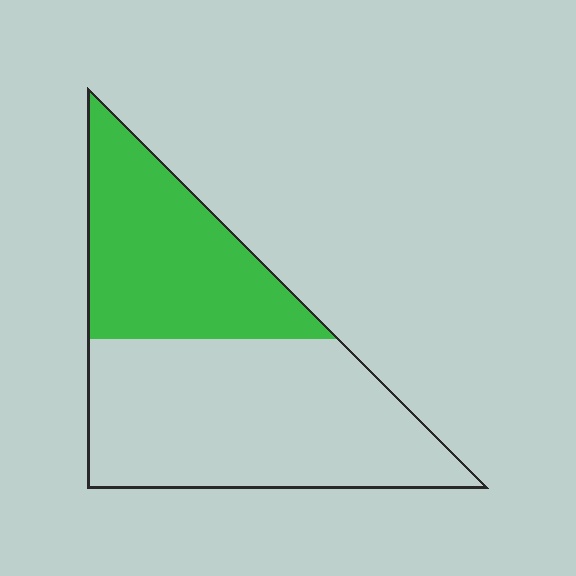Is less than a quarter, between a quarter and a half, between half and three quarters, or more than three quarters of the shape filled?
Between a quarter and a half.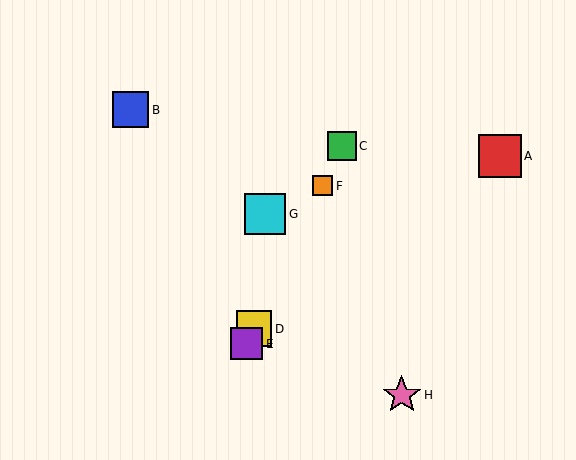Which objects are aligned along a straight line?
Objects C, D, E, F are aligned along a straight line.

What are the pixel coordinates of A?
Object A is at (500, 156).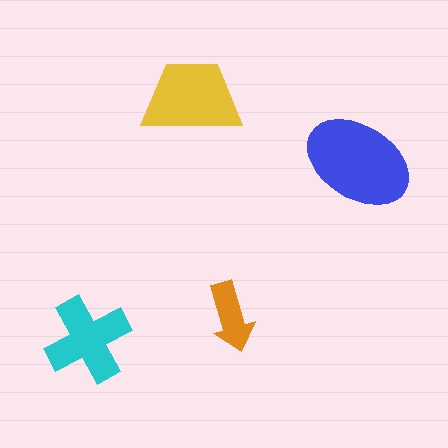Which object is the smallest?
The orange arrow.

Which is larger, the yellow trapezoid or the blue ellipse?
The blue ellipse.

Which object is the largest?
The blue ellipse.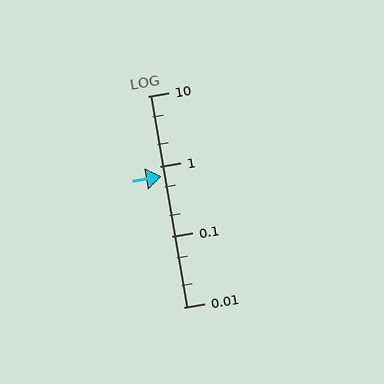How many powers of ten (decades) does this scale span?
The scale spans 3 decades, from 0.01 to 10.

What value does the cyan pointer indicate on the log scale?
The pointer indicates approximately 0.71.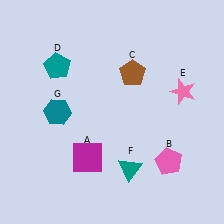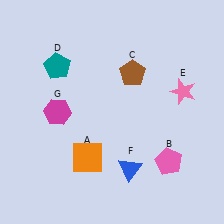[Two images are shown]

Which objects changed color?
A changed from magenta to orange. F changed from teal to blue. G changed from teal to magenta.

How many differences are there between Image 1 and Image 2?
There are 3 differences between the two images.